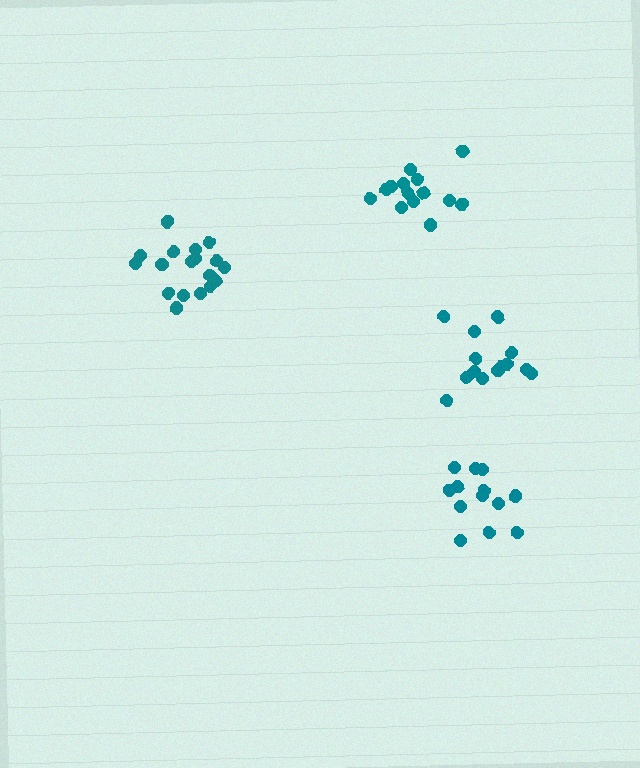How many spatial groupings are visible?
There are 4 spatial groupings.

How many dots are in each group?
Group 1: 14 dots, Group 2: 14 dots, Group 3: 13 dots, Group 4: 19 dots (60 total).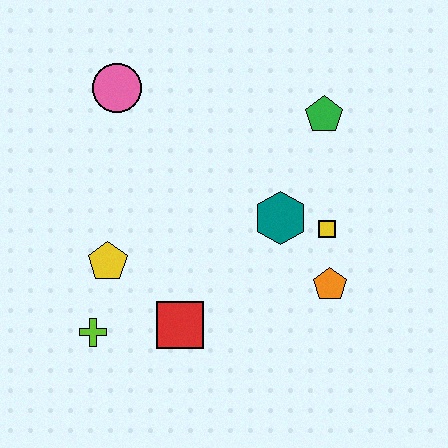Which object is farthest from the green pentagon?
The lime cross is farthest from the green pentagon.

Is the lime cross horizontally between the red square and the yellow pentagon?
No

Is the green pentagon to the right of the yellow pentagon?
Yes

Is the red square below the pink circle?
Yes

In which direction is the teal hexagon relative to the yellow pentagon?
The teal hexagon is to the right of the yellow pentagon.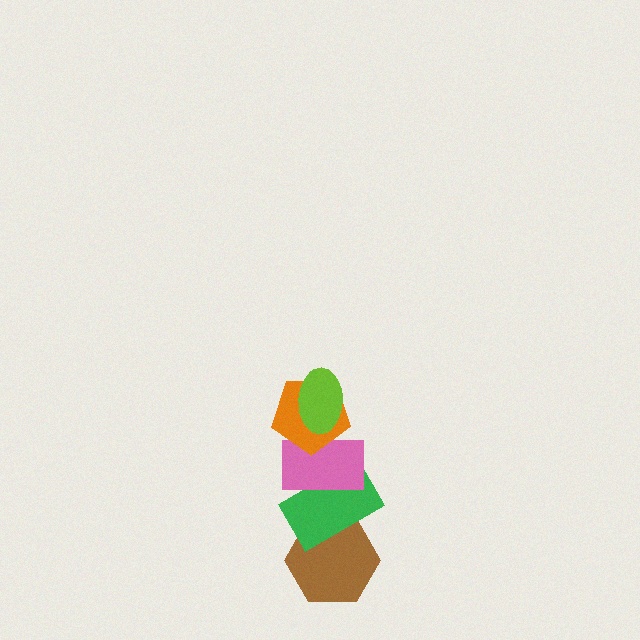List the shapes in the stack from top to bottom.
From top to bottom: the lime ellipse, the orange pentagon, the pink rectangle, the green rectangle, the brown hexagon.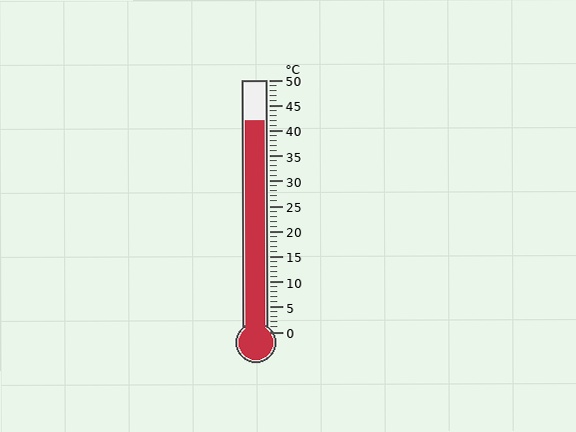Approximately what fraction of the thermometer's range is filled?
The thermometer is filled to approximately 85% of its range.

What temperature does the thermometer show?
The thermometer shows approximately 42°C.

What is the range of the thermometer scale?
The thermometer scale ranges from 0°C to 50°C.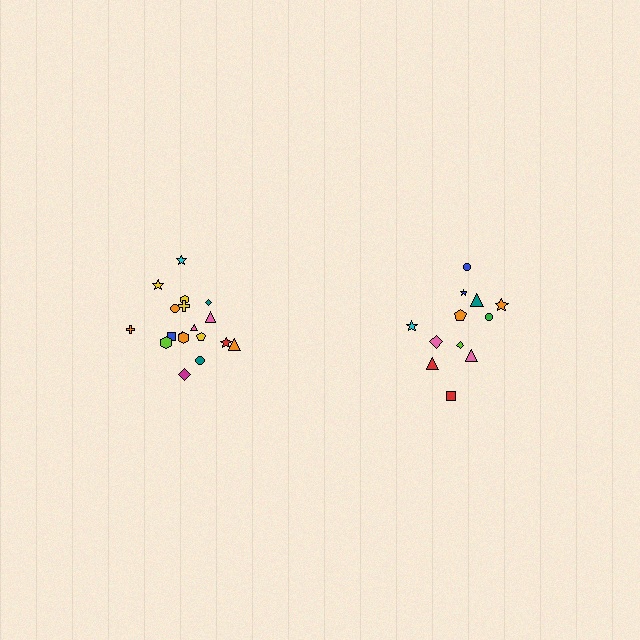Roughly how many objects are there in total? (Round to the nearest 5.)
Roughly 30 objects in total.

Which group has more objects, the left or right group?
The left group.